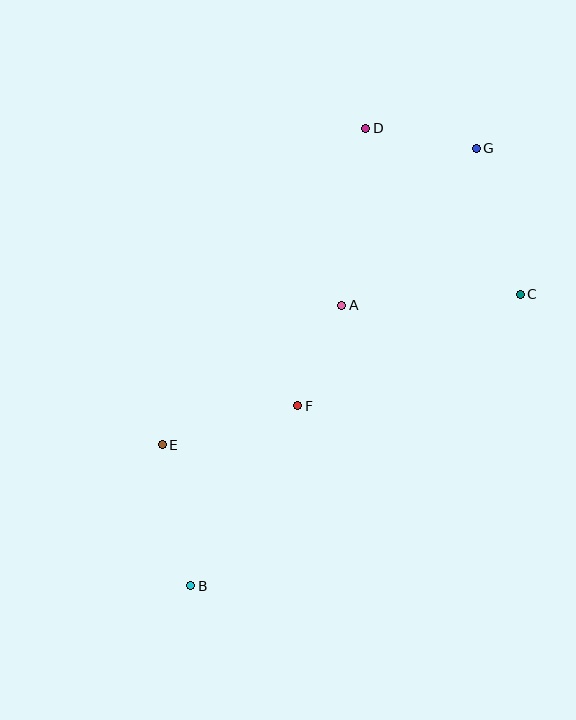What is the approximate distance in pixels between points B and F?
The distance between B and F is approximately 210 pixels.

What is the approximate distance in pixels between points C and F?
The distance between C and F is approximately 249 pixels.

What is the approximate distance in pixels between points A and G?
The distance between A and G is approximately 206 pixels.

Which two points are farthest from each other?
Points B and G are farthest from each other.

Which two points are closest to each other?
Points A and F are closest to each other.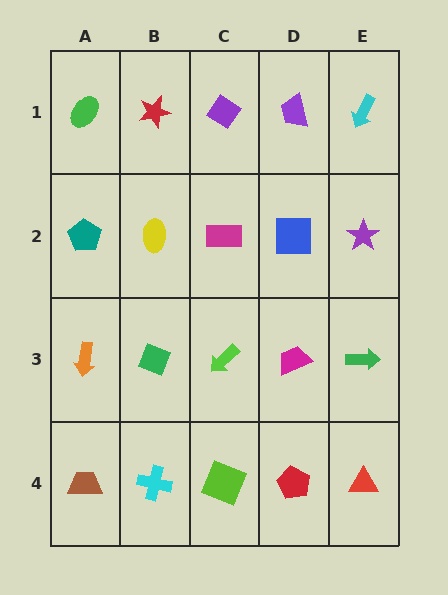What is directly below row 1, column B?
A yellow ellipse.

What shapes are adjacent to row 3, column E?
A purple star (row 2, column E), a red triangle (row 4, column E), a magenta trapezoid (row 3, column D).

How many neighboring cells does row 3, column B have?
4.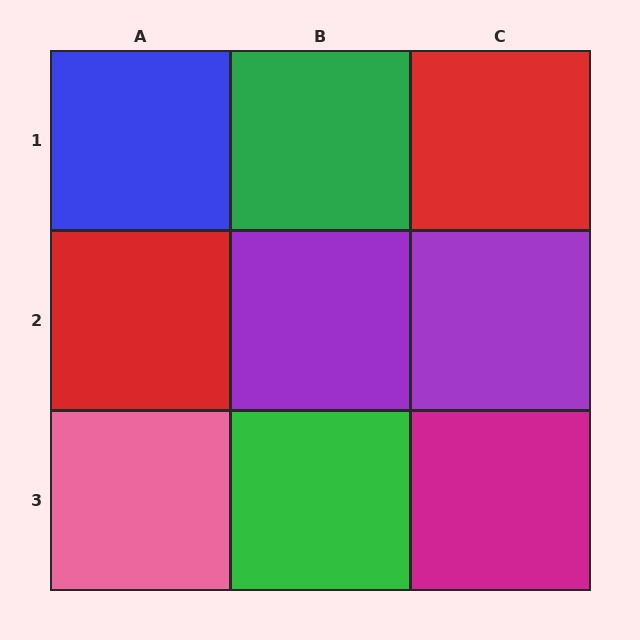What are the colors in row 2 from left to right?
Red, purple, purple.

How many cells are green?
2 cells are green.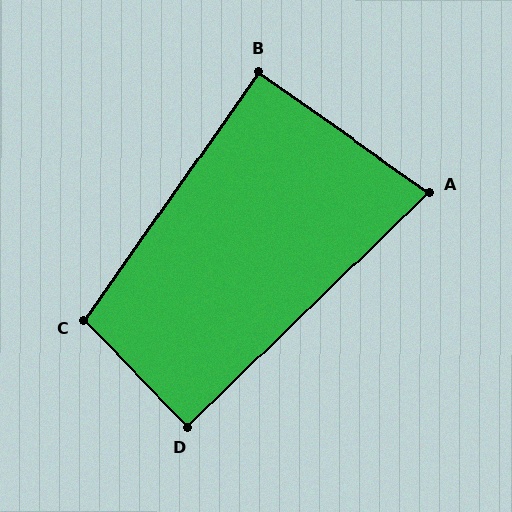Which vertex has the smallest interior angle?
A, at approximately 79 degrees.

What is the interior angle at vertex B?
Approximately 90 degrees (approximately right).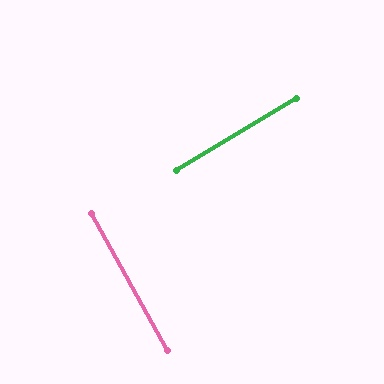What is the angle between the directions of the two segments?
Approximately 88 degrees.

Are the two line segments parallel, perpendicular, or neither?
Perpendicular — they meet at approximately 88°.